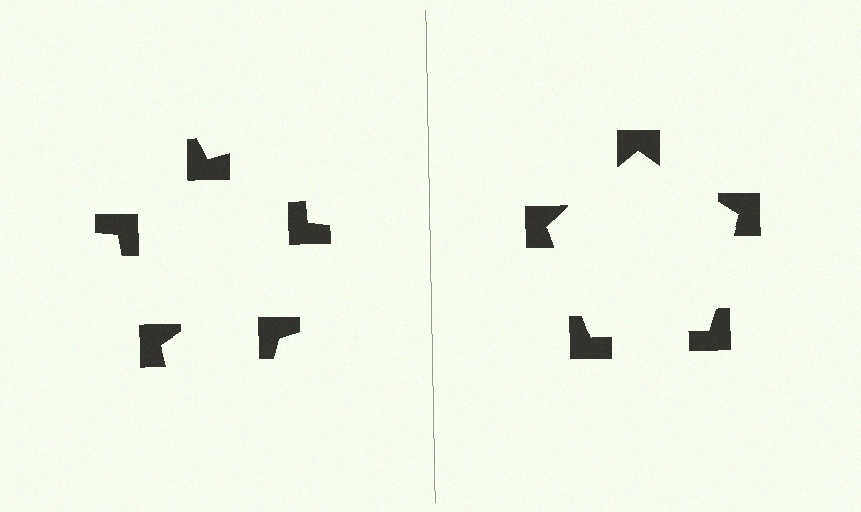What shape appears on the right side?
An illusory pentagon.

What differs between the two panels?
The notched squares are positioned identically on both sides; only the wedge orientations differ. On the right they align to a pentagon; on the left they are misaligned.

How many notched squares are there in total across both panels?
10 — 5 on each side.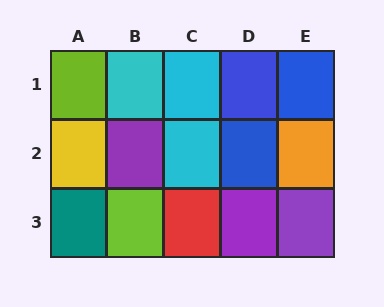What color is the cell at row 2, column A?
Yellow.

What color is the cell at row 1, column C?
Cyan.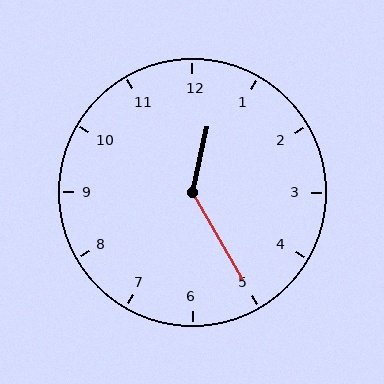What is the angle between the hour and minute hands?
Approximately 138 degrees.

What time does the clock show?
12:25.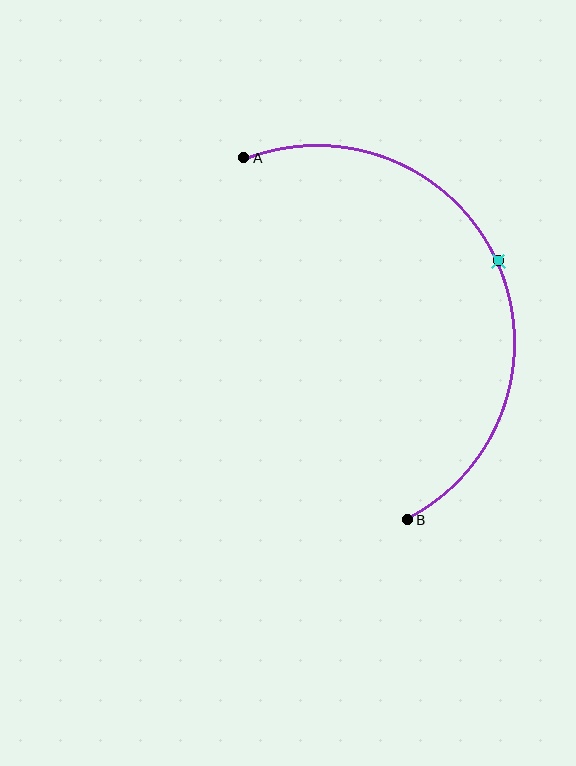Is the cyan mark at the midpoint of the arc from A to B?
Yes. The cyan mark lies on the arc at equal arc-length from both A and B — it is the arc midpoint.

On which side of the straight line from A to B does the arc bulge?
The arc bulges to the right of the straight line connecting A and B.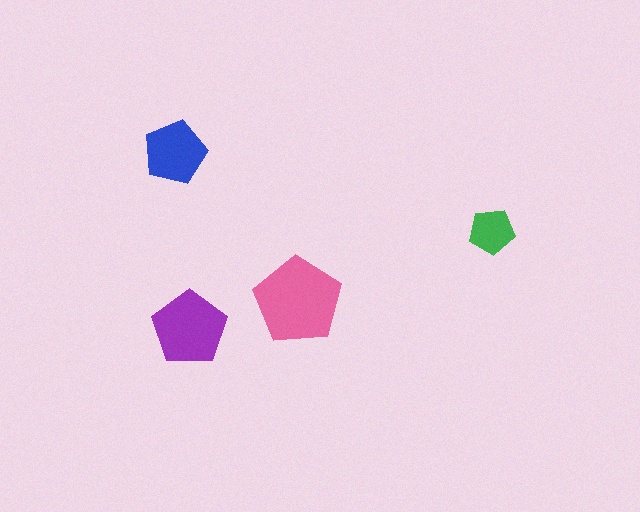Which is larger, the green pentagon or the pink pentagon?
The pink one.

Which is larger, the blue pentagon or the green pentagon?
The blue one.